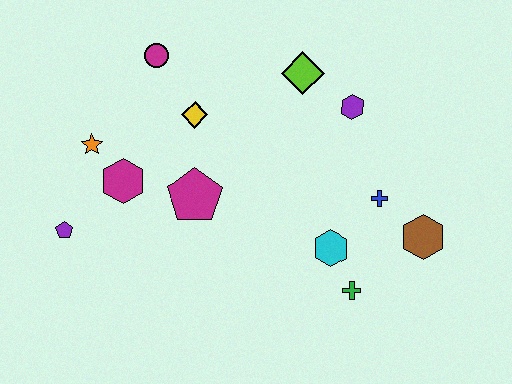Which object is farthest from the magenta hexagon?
The brown hexagon is farthest from the magenta hexagon.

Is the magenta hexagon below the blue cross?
No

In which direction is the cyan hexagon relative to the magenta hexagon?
The cyan hexagon is to the right of the magenta hexagon.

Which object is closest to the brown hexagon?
The blue cross is closest to the brown hexagon.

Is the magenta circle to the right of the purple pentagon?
Yes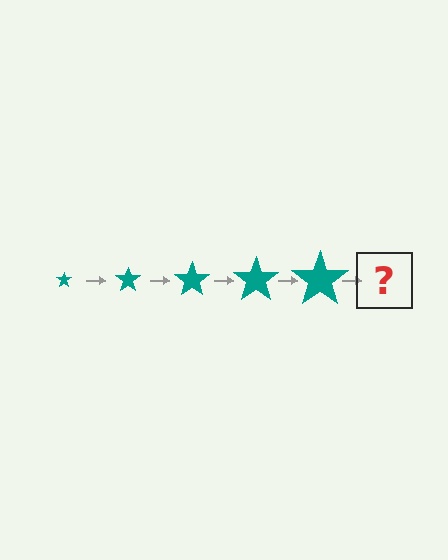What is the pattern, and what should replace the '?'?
The pattern is that the star gets progressively larger each step. The '?' should be a teal star, larger than the previous one.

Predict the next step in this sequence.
The next step is a teal star, larger than the previous one.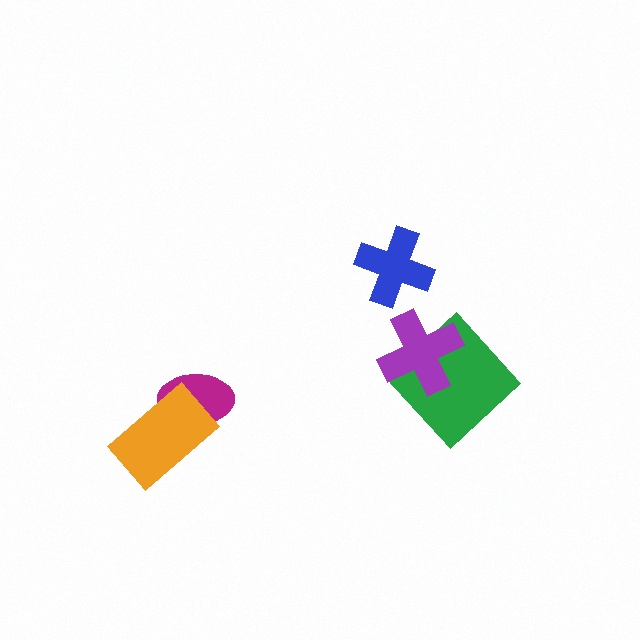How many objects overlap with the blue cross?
0 objects overlap with the blue cross.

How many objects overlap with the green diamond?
1 object overlaps with the green diamond.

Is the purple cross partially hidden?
No, no other shape covers it.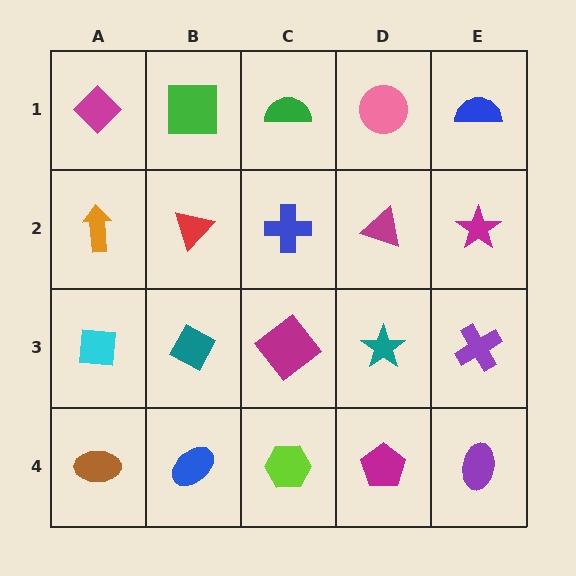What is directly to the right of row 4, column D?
A purple ellipse.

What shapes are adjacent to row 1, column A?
An orange arrow (row 2, column A), a green square (row 1, column B).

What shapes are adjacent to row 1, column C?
A blue cross (row 2, column C), a green square (row 1, column B), a pink circle (row 1, column D).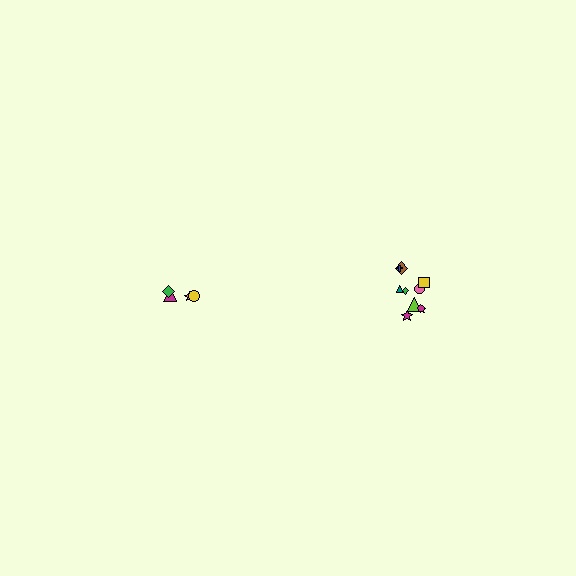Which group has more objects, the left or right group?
The right group.